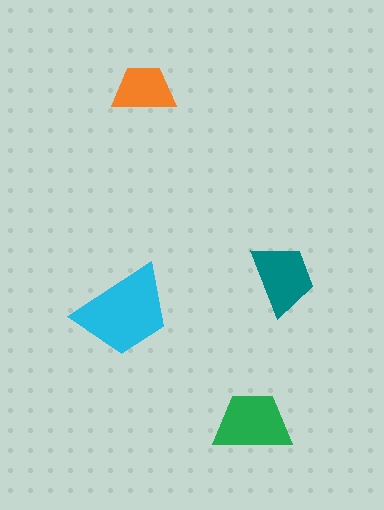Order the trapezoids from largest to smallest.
the cyan one, the green one, the teal one, the orange one.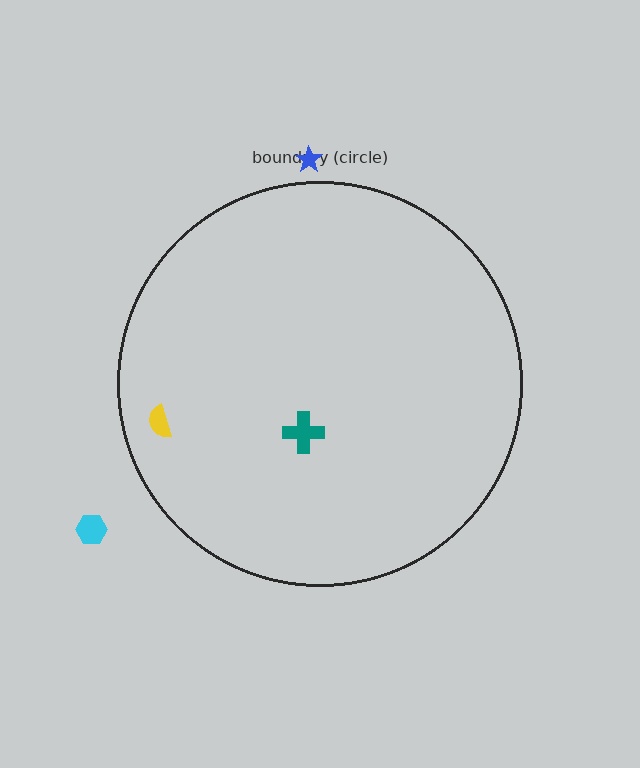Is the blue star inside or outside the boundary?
Outside.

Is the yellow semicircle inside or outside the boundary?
Inside.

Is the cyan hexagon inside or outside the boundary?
Outside.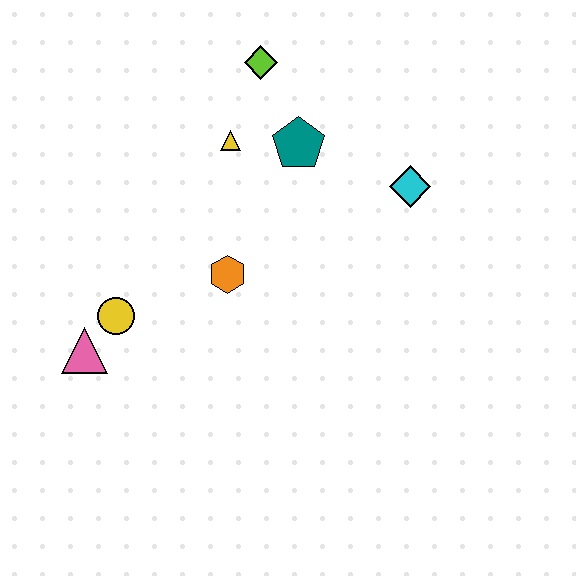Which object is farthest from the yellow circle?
The cyan diamond is farthest from the yellow circle.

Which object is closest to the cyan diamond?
The teal pentagon is closest to the cyan diamond.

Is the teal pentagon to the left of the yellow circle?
No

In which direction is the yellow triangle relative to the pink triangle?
The yellow triangle is above the pink triangle.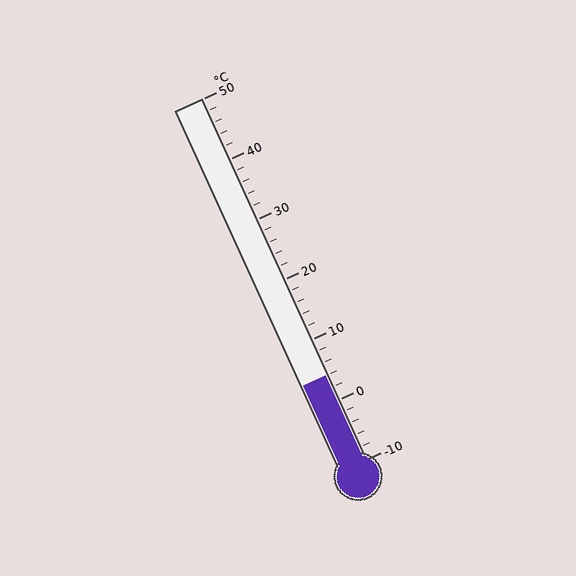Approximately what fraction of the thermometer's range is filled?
The thermometer is filled to approximately 25% of its range.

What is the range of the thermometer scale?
The thermometer scale ranges from -10°C to 50°C.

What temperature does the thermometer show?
The thermometer shows approximately 4°C.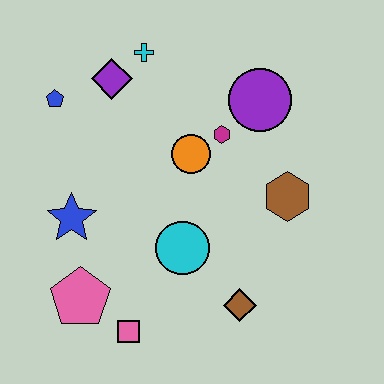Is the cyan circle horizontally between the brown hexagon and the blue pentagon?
Yes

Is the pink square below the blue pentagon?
Yes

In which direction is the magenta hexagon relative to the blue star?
The magenta hexagon is to the right of the blue star.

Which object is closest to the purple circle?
The magenta hexagon is closest to the purple circle.